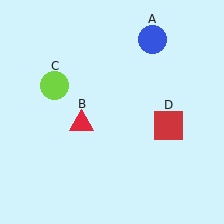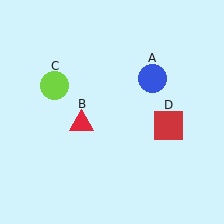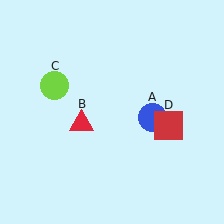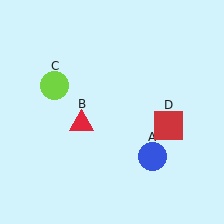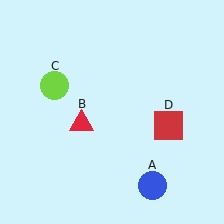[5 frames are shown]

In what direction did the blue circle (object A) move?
The blue circle (object A) moved down.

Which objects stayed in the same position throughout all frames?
Red triangle (object B) and lime circle (object C) and red square (object D) remained stationary.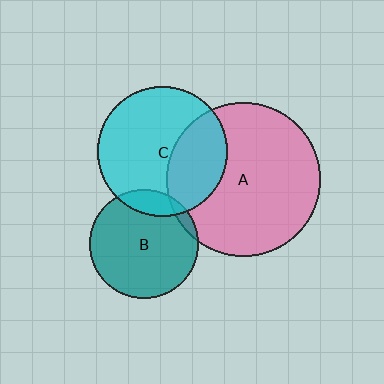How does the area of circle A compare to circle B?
Approximately 2.0 times.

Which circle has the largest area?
Circle A (pink).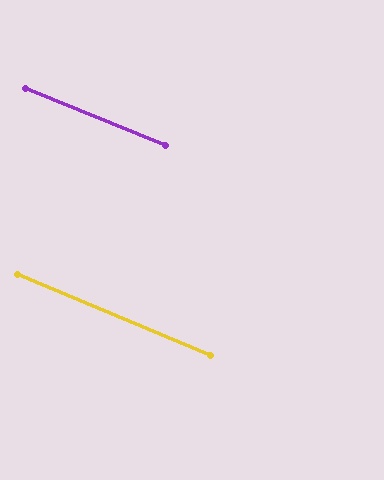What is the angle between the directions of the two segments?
Approximately 0 degrees.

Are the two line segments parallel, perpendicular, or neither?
Parallel — their directions differ by only 0.3°.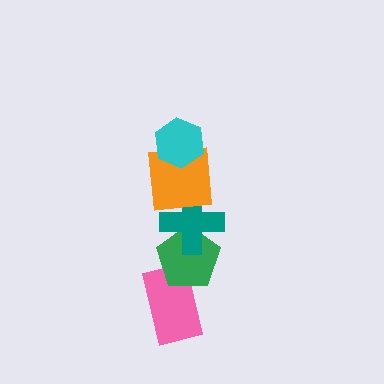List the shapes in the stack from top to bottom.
From top to bottom: the cyan hexagon, the orange square, the teal cross, the green pentagon, the pink rectangle.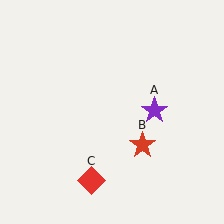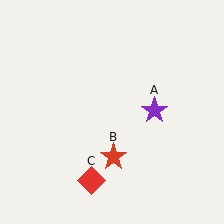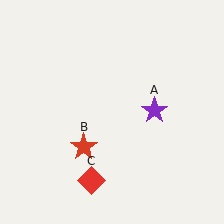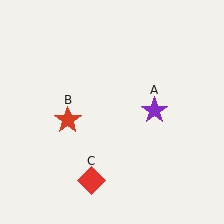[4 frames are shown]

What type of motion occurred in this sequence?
The red star (object B) rotated clockwise around the center of the scene.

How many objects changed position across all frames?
1 object changed position: red star (object B).